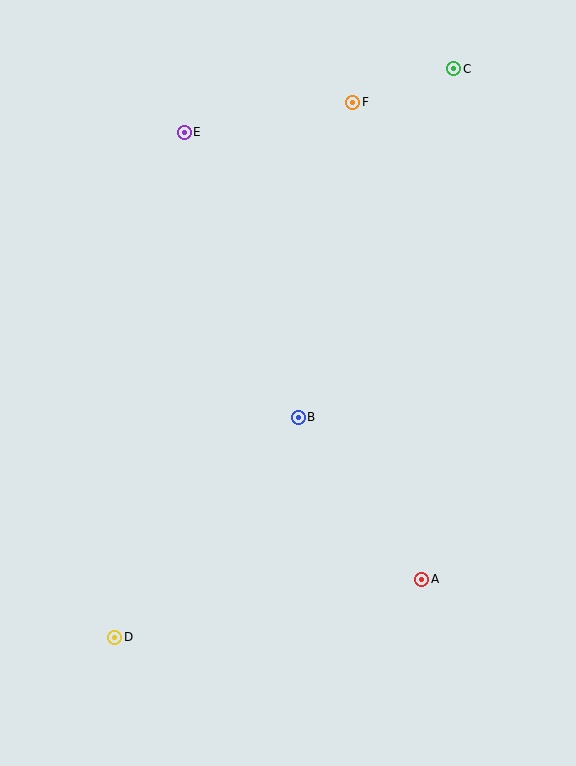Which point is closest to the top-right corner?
Point C is closest to the top-right corner.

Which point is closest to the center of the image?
Point B at (298, 417) is closest to the center.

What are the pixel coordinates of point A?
Point A is at (422, 579).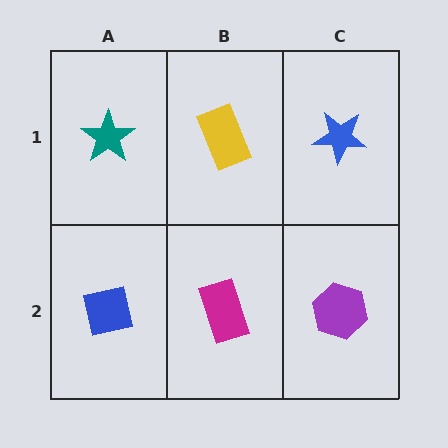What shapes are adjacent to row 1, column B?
A magenta rectangle (row 2, column B), a teal star (row 1, column A), a blue star (row 1, column C).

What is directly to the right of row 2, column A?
A magenta rectangle.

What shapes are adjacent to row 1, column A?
A blue square (row 2, column A), a yellow rectangle (row 1, column B).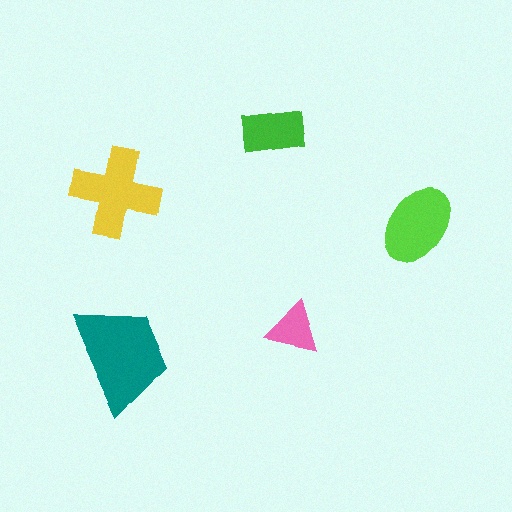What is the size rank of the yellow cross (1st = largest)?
2nd.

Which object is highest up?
The green rectangle is topmost.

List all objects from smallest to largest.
The pink triangle, the green rectangle, the lime ellipse, the yellow cross, the teal trapezoid.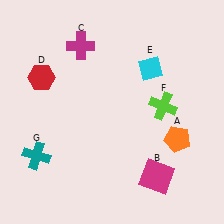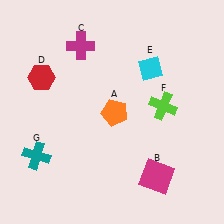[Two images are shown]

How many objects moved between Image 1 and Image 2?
1 object moved between the two images.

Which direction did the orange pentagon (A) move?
The orange pentagon (A) moved left.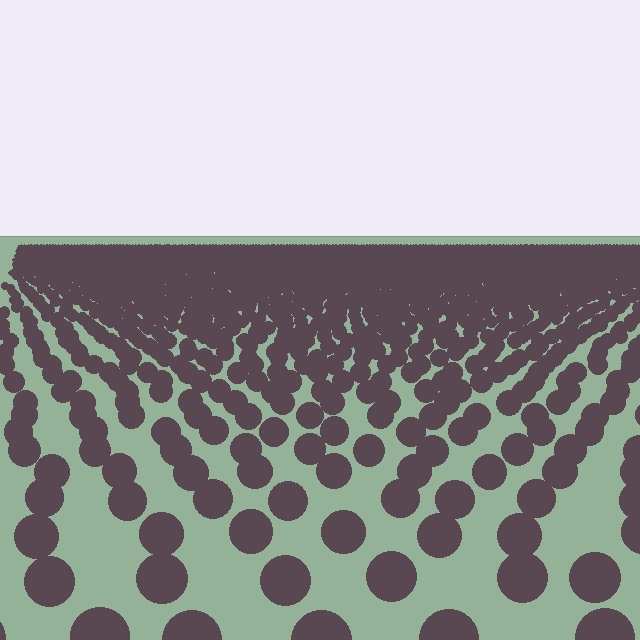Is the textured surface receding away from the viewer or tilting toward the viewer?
The surface is receding away from the viewer. Texture elements get smaller and denser toward the top.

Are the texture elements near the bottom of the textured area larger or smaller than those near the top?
Larger. Near the bottom, elements are closer to the viewer and appear at a bigger on-screen size.